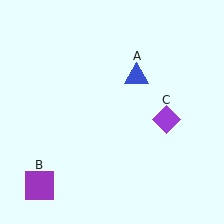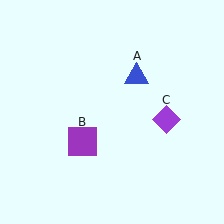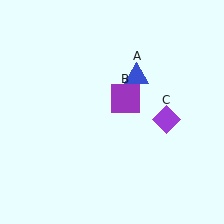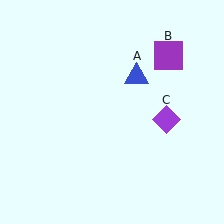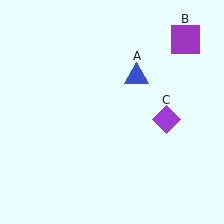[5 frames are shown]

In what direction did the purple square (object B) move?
The purple square (object B) moved up and to the right.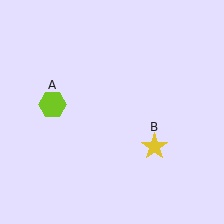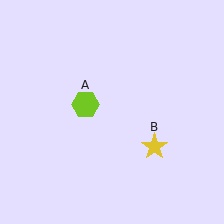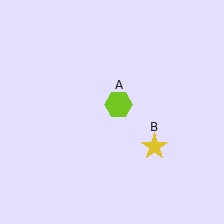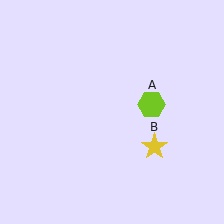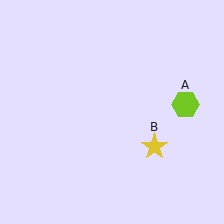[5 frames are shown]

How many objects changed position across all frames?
1 object changed position: lime hexagon (object A).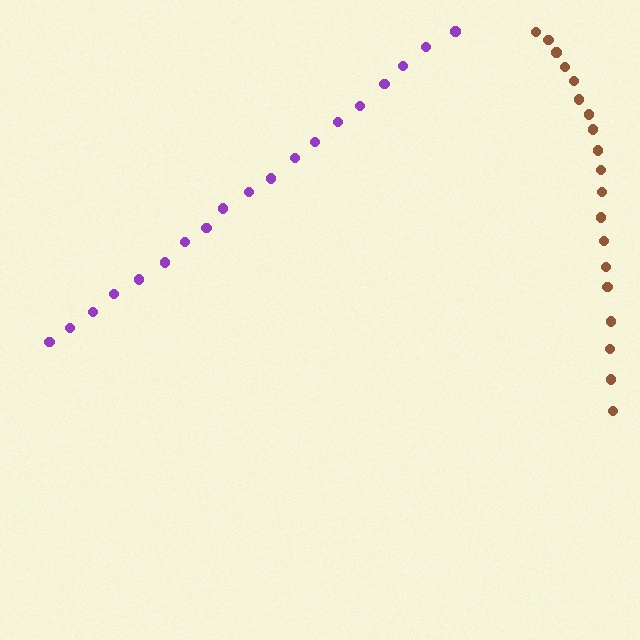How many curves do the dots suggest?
There are 2 distinct paths.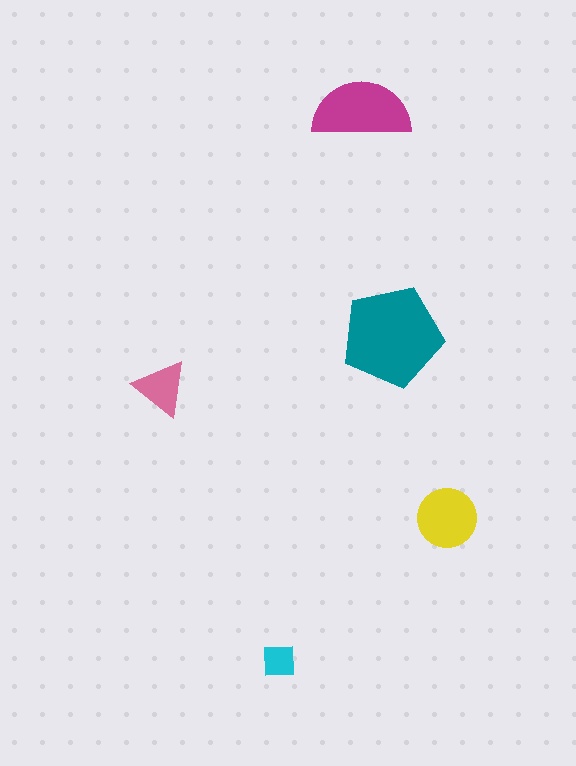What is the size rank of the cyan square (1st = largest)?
5th.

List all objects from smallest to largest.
The cyan square, the pink triangle, the yellow circle, the magenta semicircle, the teal pentagon.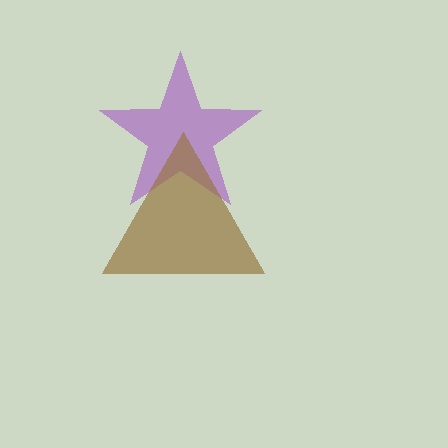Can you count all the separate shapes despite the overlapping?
Yes, there are 2 separate shapes.